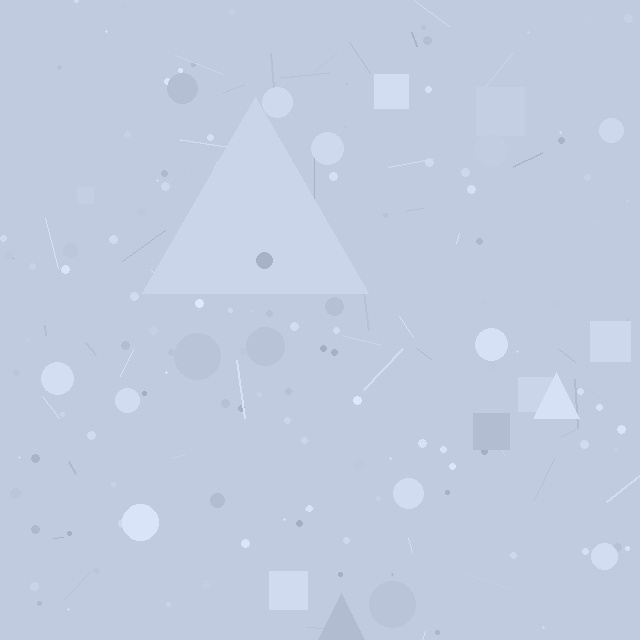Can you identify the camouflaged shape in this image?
The camouflaged shape is a triangle.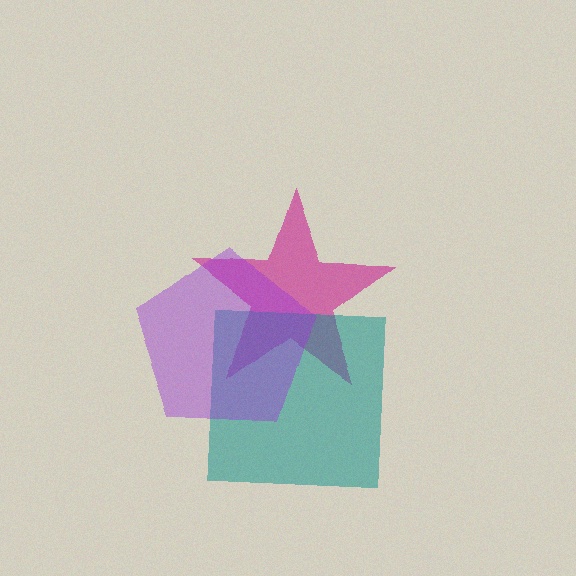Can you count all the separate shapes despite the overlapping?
Yes, there are 3 separate shapes.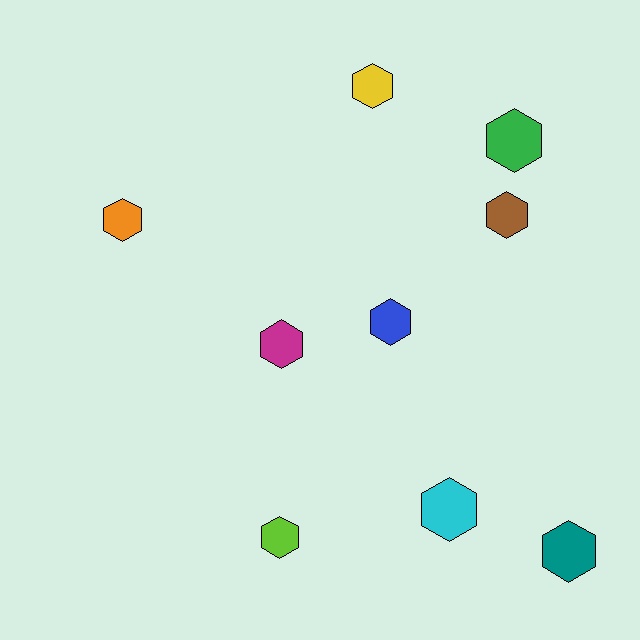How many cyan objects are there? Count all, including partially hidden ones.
There is 1 cyan object.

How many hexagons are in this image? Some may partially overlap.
There are 9 hexagons.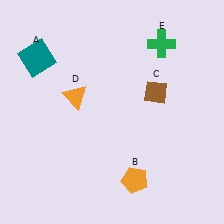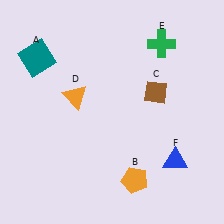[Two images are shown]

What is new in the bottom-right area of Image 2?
A blue triangle (F) was added in the bottom-right area of Image 2.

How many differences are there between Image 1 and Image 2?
There is 1 difference between the two images.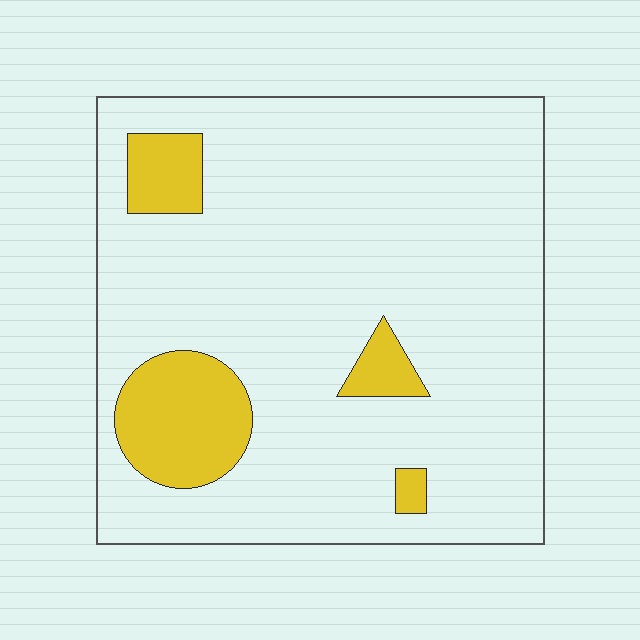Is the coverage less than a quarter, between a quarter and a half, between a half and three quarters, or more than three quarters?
Less than a quarter.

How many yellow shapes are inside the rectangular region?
4.